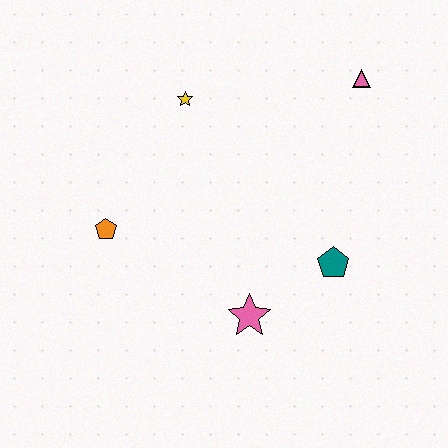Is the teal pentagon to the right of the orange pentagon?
Yes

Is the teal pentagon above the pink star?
Yes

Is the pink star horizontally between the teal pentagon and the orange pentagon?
Yes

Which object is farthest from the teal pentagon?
The orange pentagon is farthest from the teal pentagon.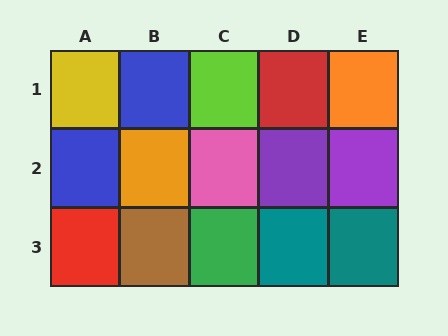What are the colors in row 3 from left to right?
Red, brown, green, teal, teal.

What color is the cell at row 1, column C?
Lime.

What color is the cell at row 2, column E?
Purple.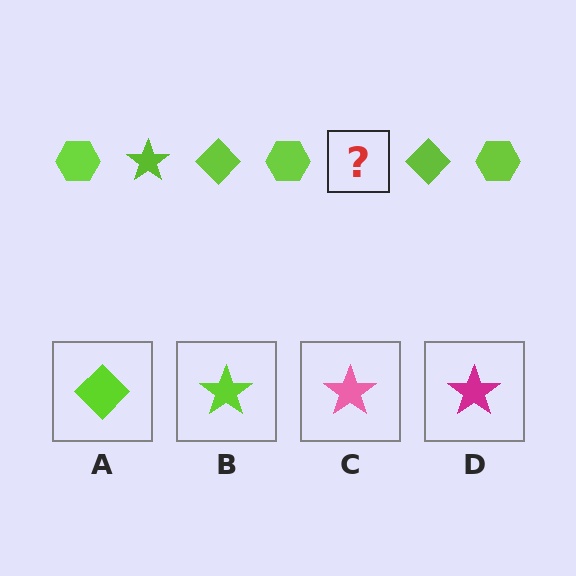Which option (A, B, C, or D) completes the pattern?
B.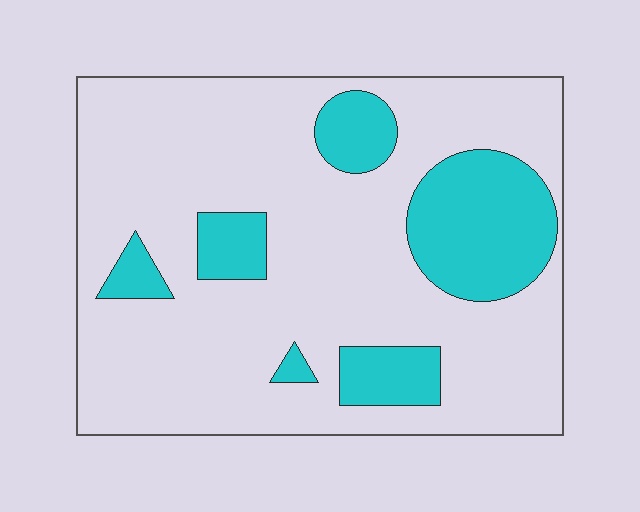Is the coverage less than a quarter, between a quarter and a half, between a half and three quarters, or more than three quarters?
Less than a quarter.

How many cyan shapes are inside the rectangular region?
6.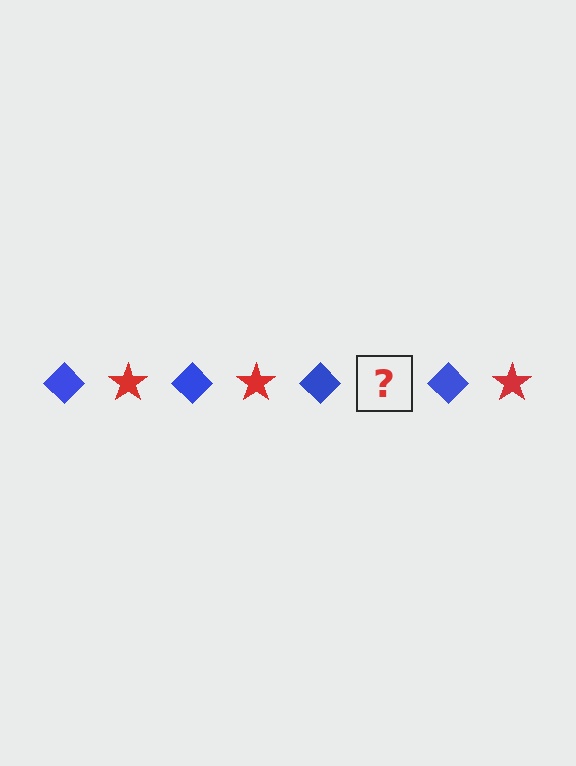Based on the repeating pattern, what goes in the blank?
The blank should be a red star.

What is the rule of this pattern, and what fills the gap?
The rule is that the pattern alternates between blue diamond and red star. The gap should be filled with a red star.